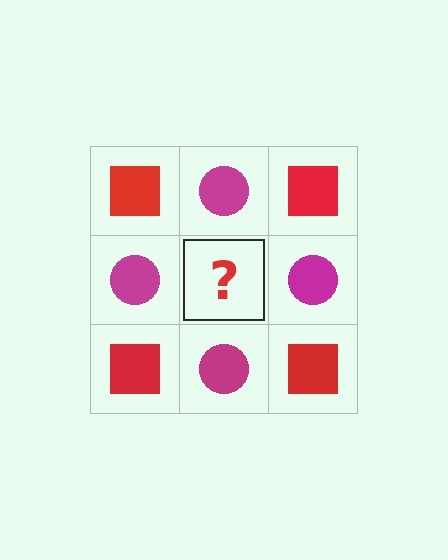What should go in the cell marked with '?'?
The missing cell should contain a red square.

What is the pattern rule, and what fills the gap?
The rule is that it alternates red square and magenta circle in a checkerboard pattern. The gap should be filled with a red square.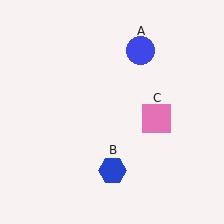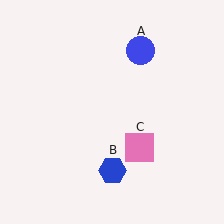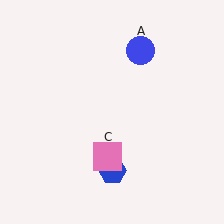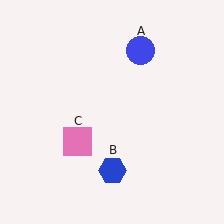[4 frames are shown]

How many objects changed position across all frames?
1 object changed position: pink square (object C).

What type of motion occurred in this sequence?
The pink square (object C) rotated clockwise around the center of the scene.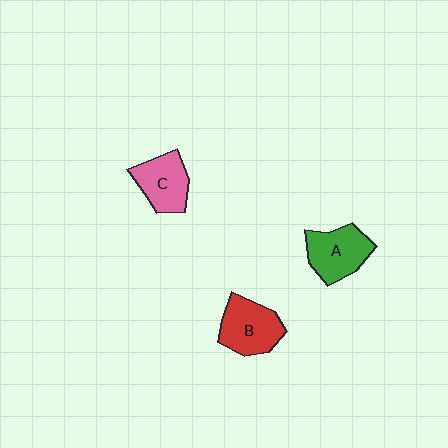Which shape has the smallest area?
Shape C (pink).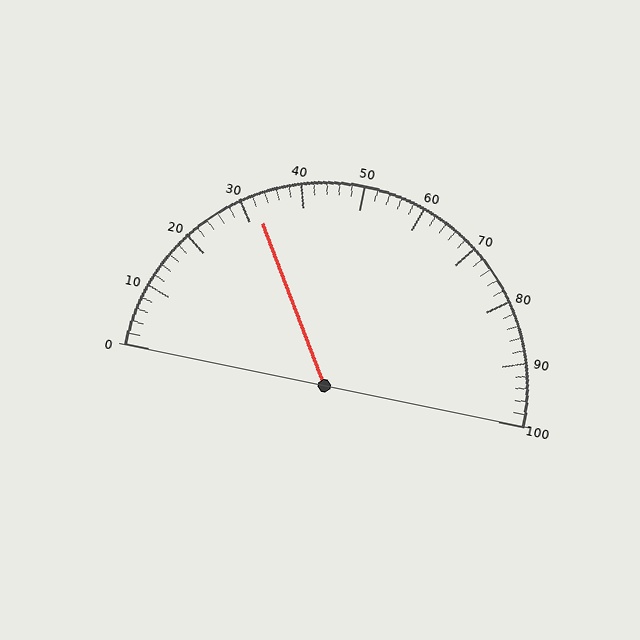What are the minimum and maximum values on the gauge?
The gauge ranges from 0 to 100.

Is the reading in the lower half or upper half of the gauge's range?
The reading is in the lower half of the range (0 to 100).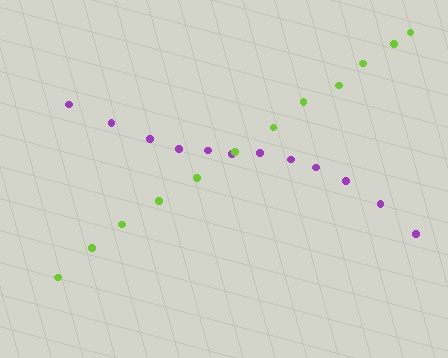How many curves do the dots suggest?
There are 2 distinct paths.